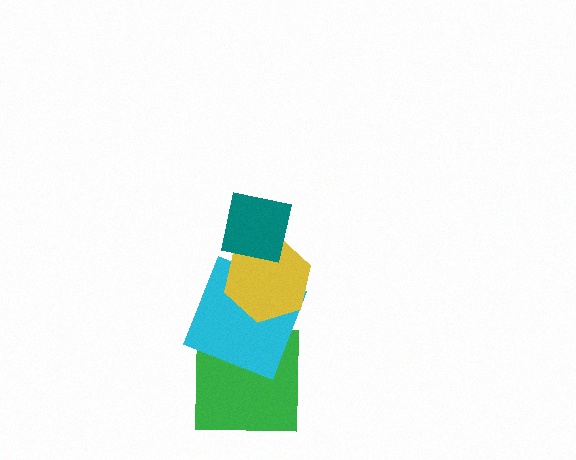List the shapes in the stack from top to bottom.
From top to bottom: the teal square, the yellow hexagon, the cyan square, the green square.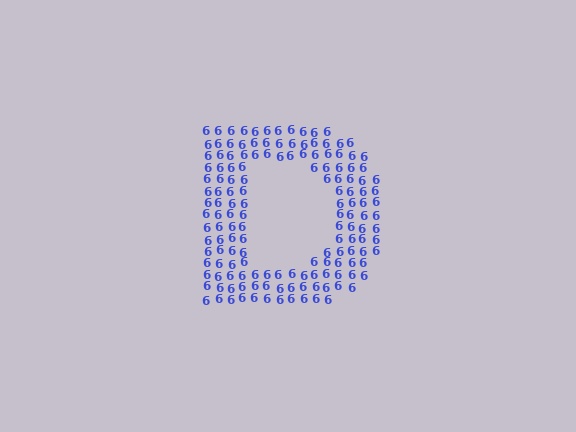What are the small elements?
The small elements are digit 6's.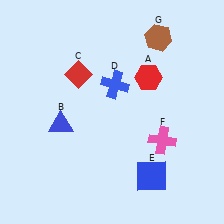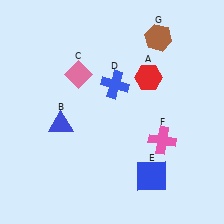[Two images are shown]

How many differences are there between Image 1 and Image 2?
There is 1 difference between the two images.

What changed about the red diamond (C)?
In Image 1, C is red. In Image 2, it changed to pink.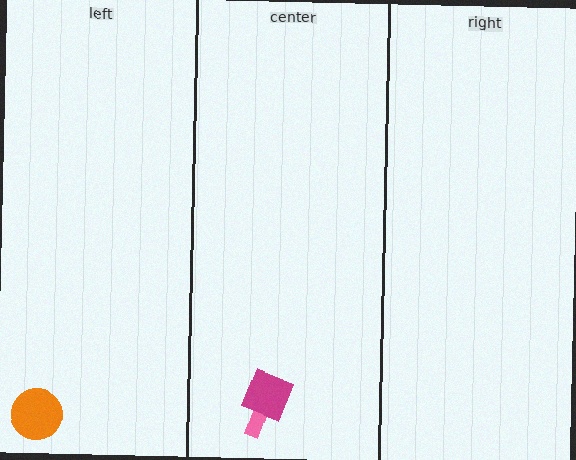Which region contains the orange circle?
The left region.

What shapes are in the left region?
The orange circle.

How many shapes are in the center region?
2.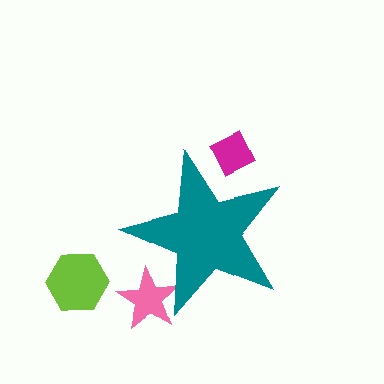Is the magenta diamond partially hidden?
Yes, the magenta diamond is partially hidden behind the teal star.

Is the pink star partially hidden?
Yes, the pink star is partially hidden behind the teal star.